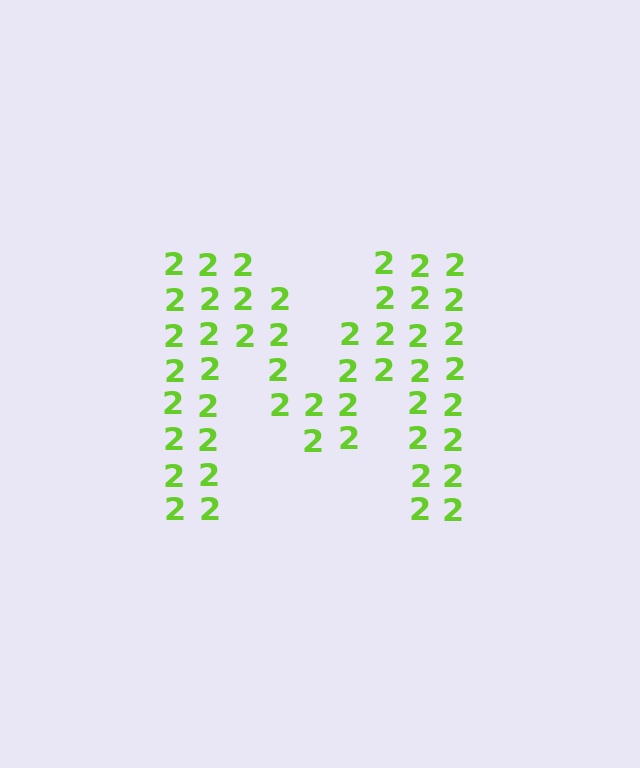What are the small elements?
The small elements are digit 2's.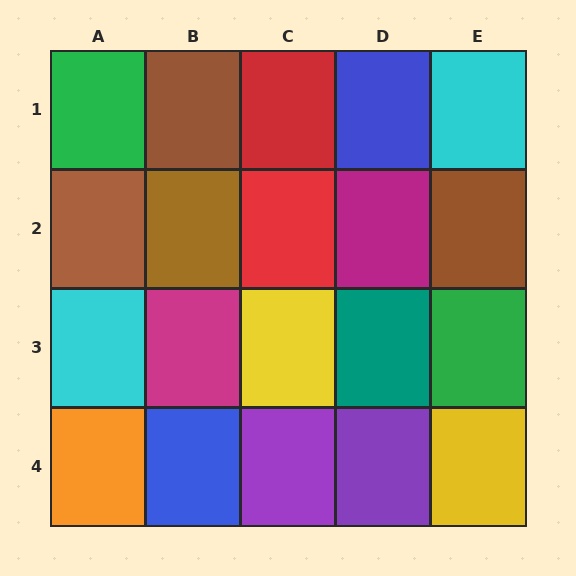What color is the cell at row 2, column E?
Brown.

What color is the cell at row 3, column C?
Yellow.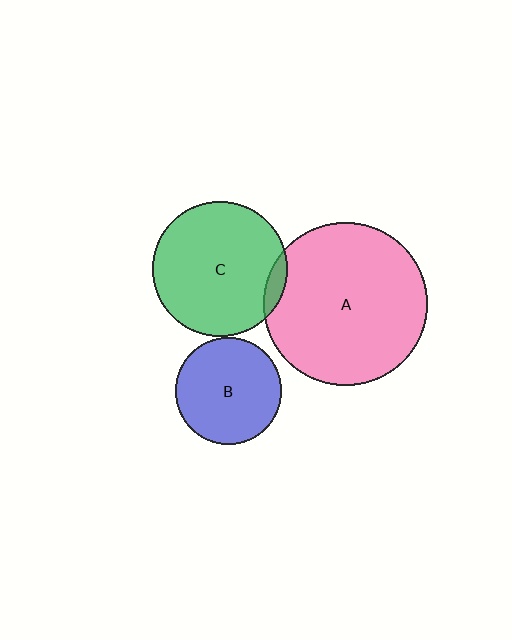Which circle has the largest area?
Circle A (pink).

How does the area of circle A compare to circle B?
Approximately 2.4 times.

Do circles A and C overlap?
Yes.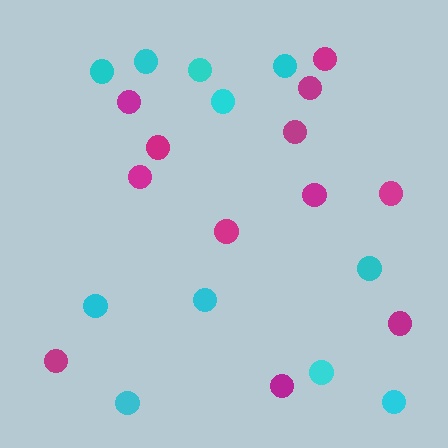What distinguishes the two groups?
There are 2 groups: one group of magenta circles (12) and one group of cyan circles (11).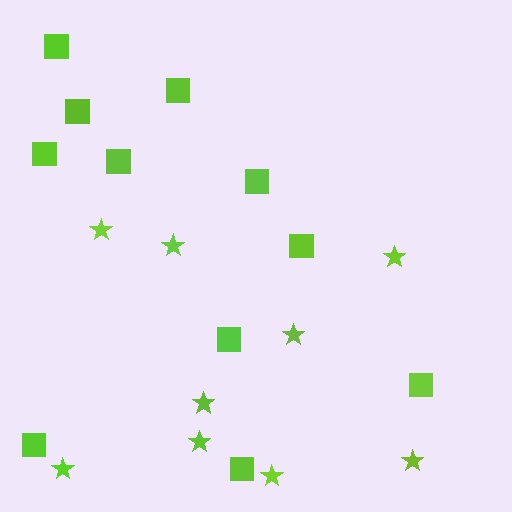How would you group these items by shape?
There are 2 groups: one group of squares (11) and one group of stars (9).